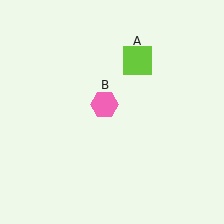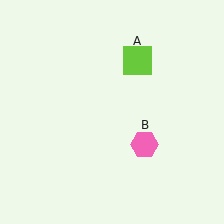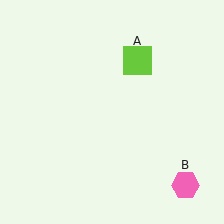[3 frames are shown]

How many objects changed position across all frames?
1 object changed position: pink hexagon (object B).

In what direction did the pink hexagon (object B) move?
The pink hexagon (object B) moved down and to the right.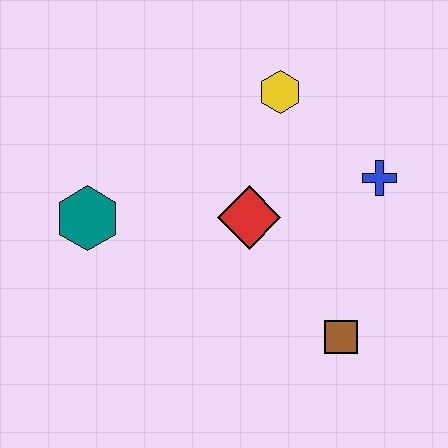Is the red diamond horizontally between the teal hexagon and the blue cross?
Yes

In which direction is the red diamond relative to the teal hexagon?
The red diamond is to the right of the teal hexagon.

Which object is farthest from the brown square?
The teal hexagon is farthest from the brown square.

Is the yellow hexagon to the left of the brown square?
Yes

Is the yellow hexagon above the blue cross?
Yes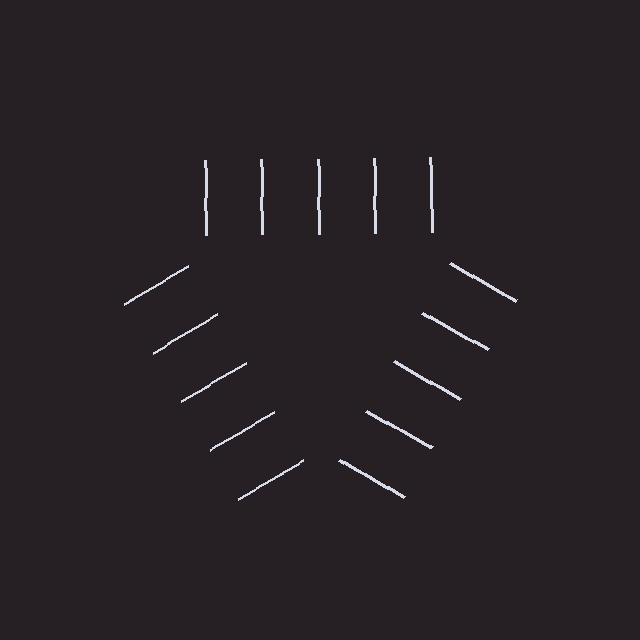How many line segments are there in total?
15 — 5 along each of the 3 edges.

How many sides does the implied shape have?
3 sides — the line-ends trace a triangle.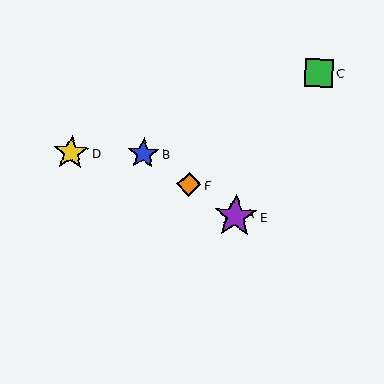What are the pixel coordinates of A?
Object A is at (231, 213).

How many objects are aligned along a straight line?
4 objects (A, B, E, F) are aligned along a straight line.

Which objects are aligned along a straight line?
Objects A, B, E, F are aligned along a straight line.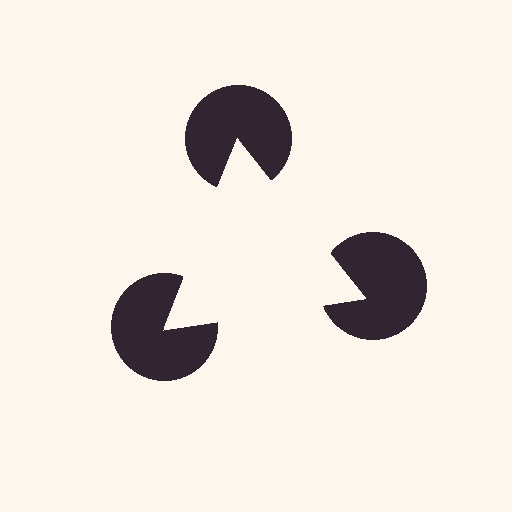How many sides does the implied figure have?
3 sides.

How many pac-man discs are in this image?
There are 3 — one at each vertex of the illusory triangle.